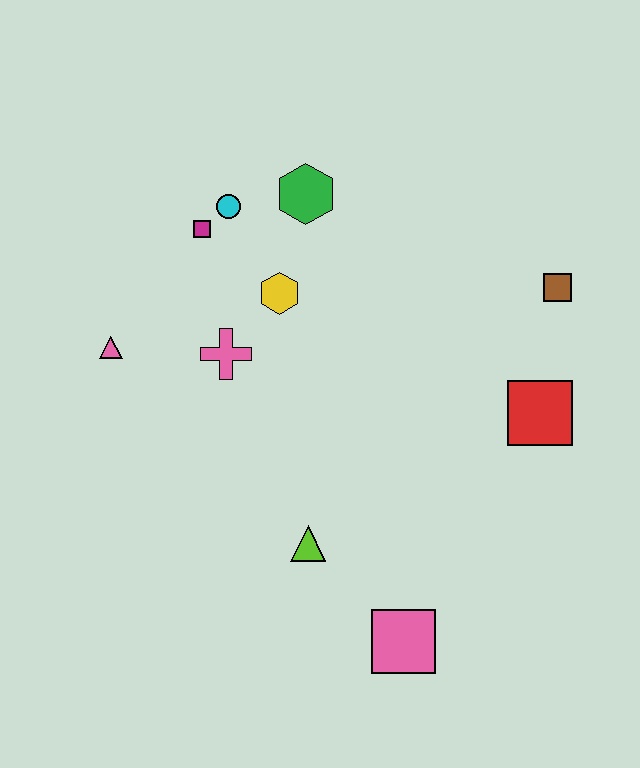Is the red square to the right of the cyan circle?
Yes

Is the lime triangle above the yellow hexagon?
No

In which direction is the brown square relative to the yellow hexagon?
The brown square is to the right of the yellow hexagon.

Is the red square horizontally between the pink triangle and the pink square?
No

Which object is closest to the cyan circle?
The magenta square is closest to the cyan circle.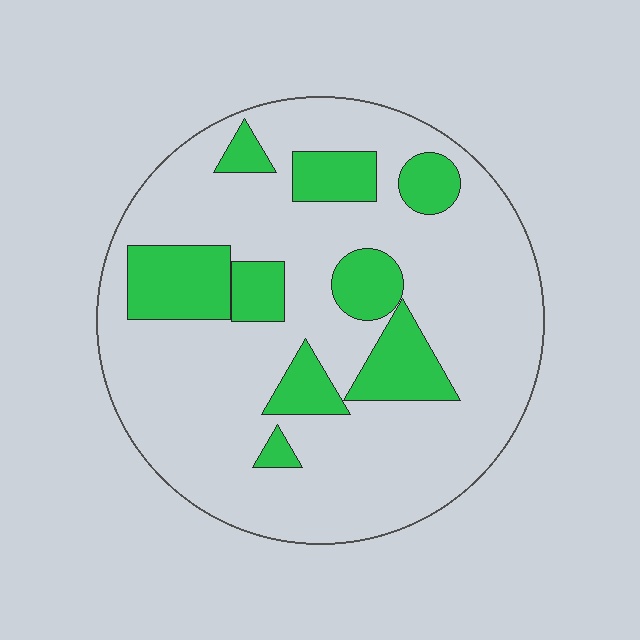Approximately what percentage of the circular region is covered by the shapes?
Approximately 20%.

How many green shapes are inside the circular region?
9.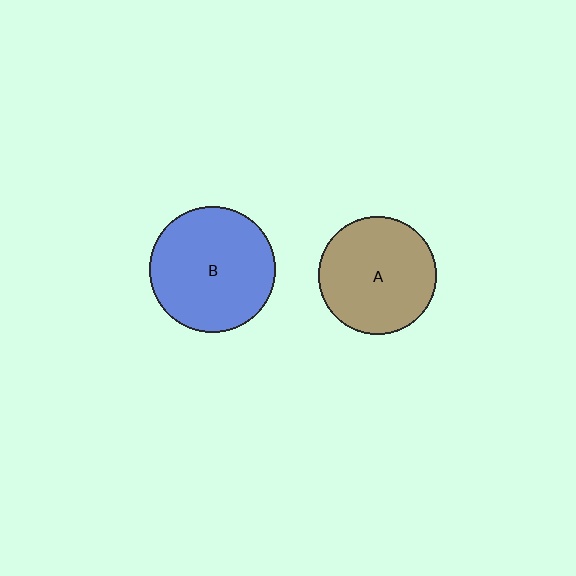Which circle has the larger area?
Circle B (blue).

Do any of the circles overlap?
No, none of the circles overlap.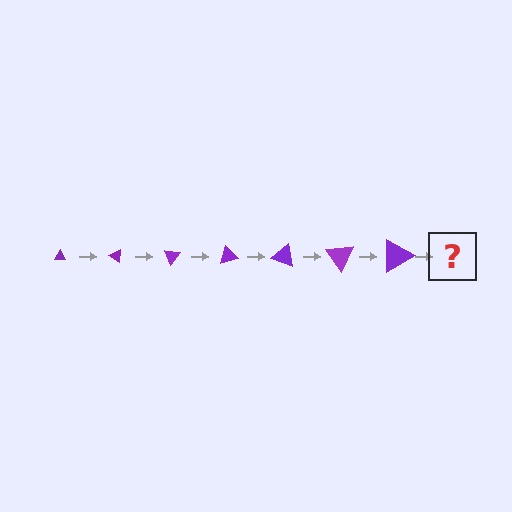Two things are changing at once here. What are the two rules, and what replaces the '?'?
The two rules are that the triangle grows larger each step and it rotates 35 degrees each step. The '?' should be a triangle, larger than the previous one and rotated 245 degrees from the start.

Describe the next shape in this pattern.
It should be a triangle, larger than the previous one and rotated 245 degrees from the start.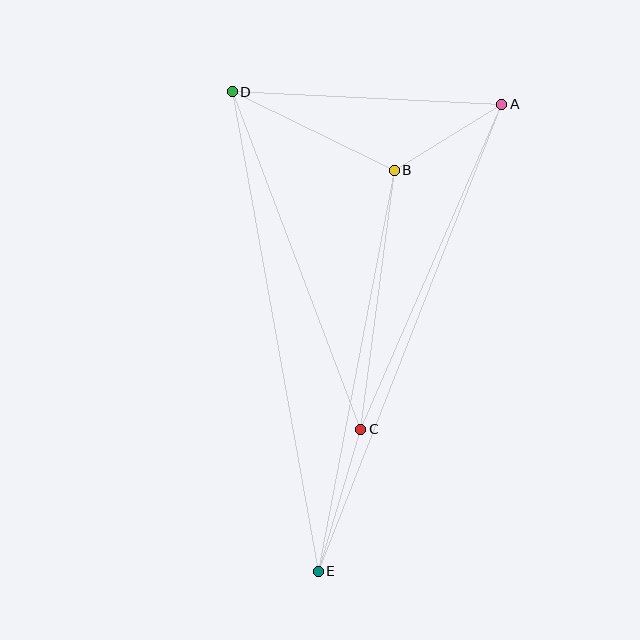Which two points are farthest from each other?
Points A and E are farthest from each other.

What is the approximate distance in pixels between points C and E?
The distance between C and E is approximately 148 pixels.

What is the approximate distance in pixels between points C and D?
The distance between C and D is approximately 361 pixels.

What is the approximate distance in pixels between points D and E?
The distance between D and E is approximately 487 pixels.